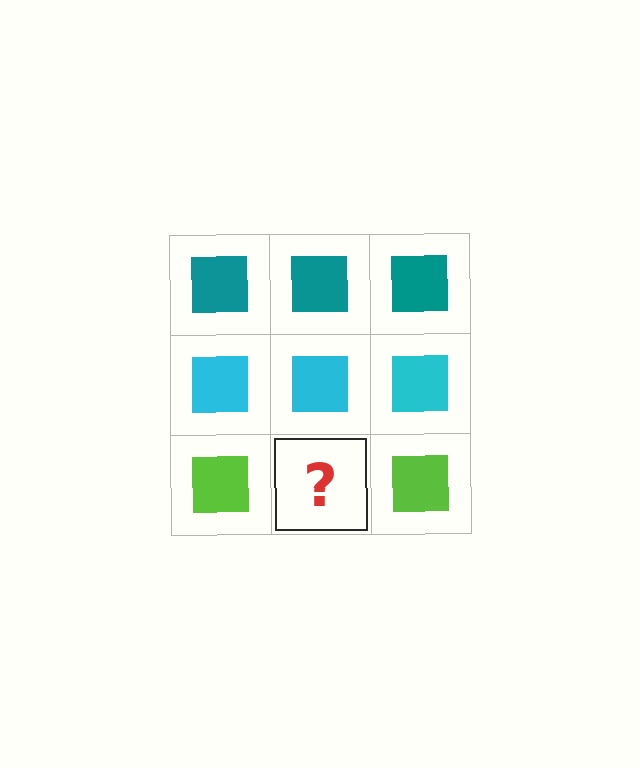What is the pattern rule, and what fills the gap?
The rule is that each row has a consistent color. The gap should be filled with a lime square.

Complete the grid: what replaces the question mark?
The question mark should be replaced with a lime square.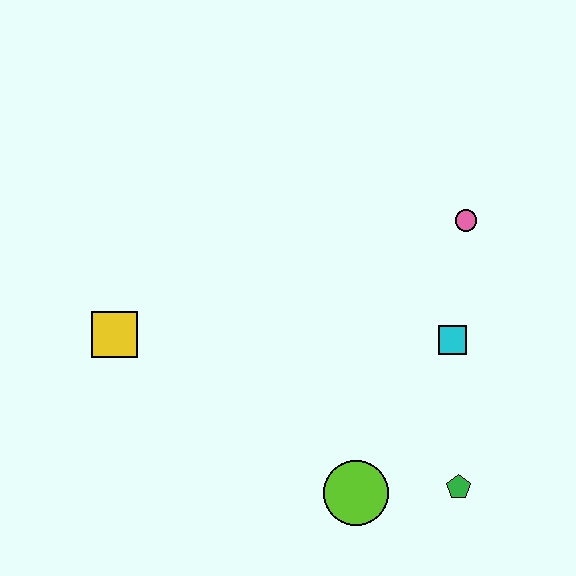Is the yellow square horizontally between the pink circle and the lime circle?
No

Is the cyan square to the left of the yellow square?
No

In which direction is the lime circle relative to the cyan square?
The lime circle is below the cyan square.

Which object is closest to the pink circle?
The cyan square is closest to the pink circle.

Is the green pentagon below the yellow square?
Yes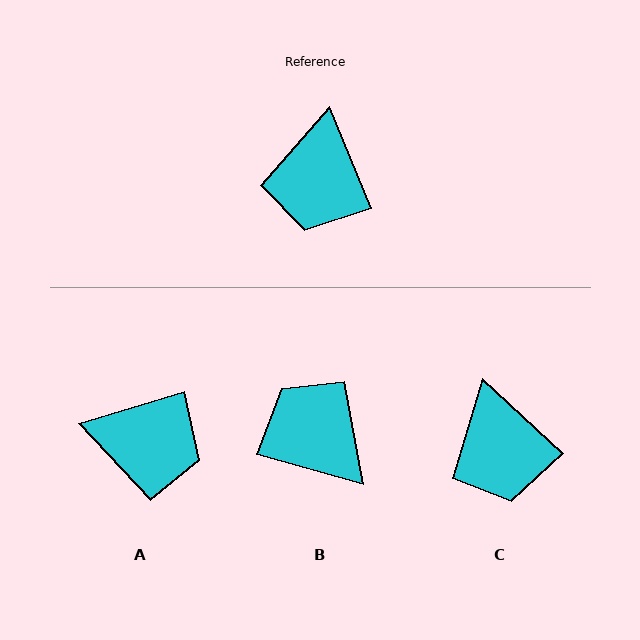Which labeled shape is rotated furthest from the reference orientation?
B, about 129 degrees away.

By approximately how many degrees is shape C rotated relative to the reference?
Approximately 24 degrees counter-clockwise.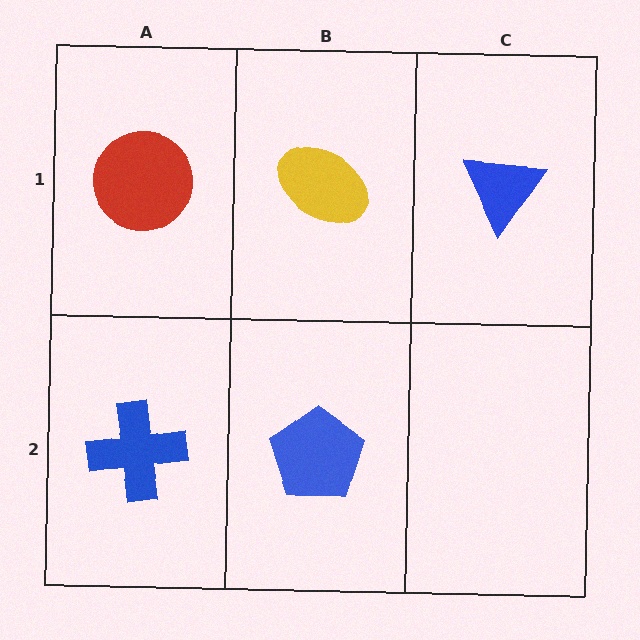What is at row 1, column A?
A red circle.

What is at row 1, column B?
A yellow ellipse.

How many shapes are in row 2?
2 shapes.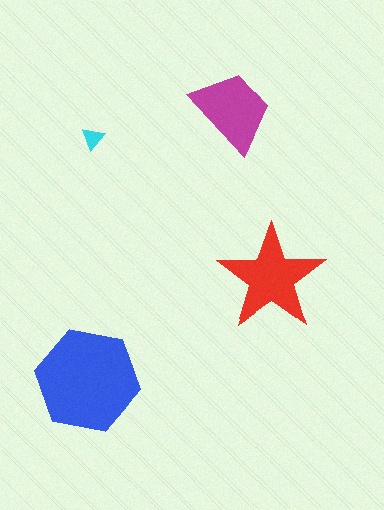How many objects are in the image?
There are 4 objects in the image.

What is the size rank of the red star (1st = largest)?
2nd.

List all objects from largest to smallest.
The blue hexagon, the red star, the magenta trapezoid, the cyan triangle.